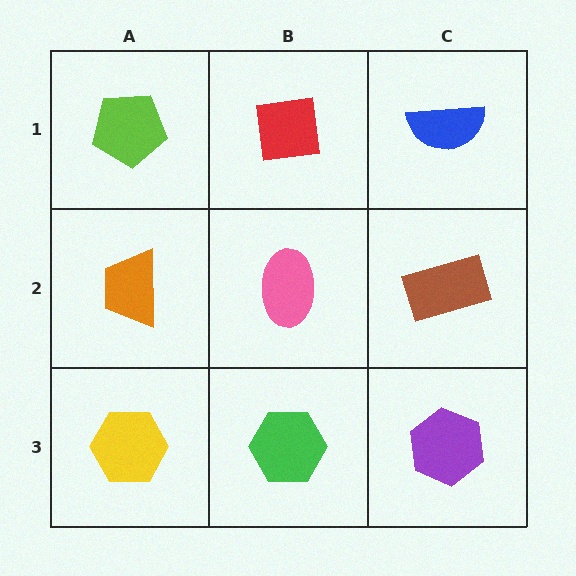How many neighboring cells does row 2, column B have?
4.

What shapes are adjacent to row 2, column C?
A blue semicircle (row 1, column C), a purple hexagon (row 3, column C), a pink ellipse (row 2, column B).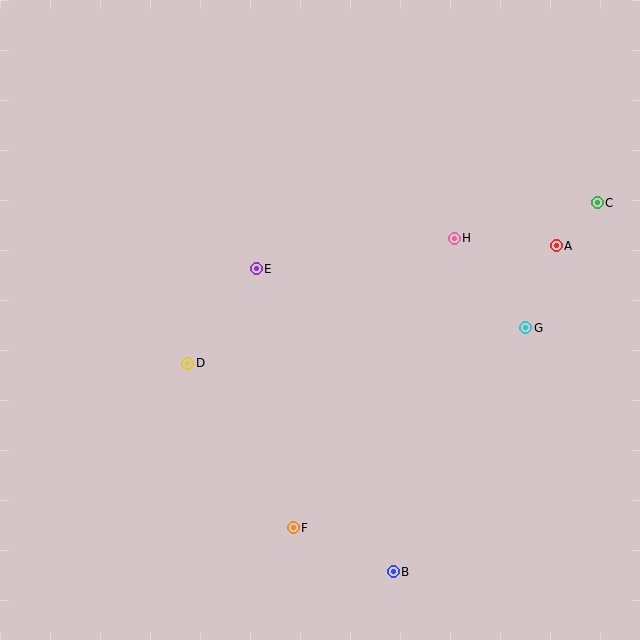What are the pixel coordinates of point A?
Point A is at (556, 246).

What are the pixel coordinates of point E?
Point E is at (256, 269).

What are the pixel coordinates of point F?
Point F is at (293, 528).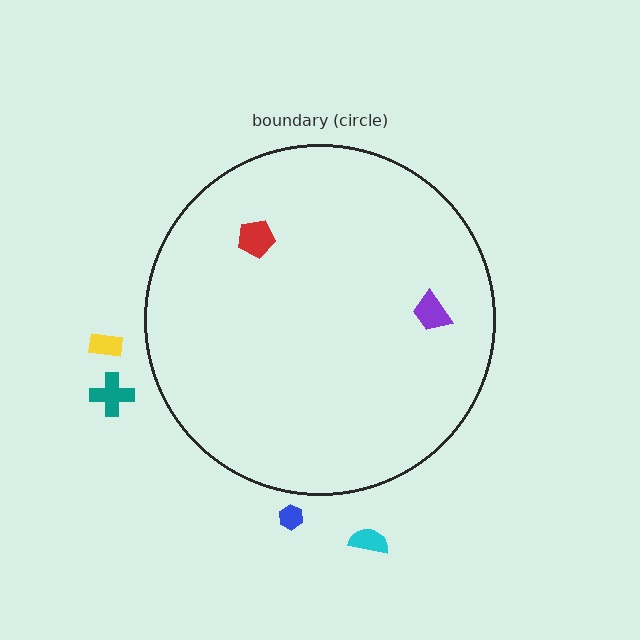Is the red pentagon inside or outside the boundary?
Inside.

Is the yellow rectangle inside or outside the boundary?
Outside.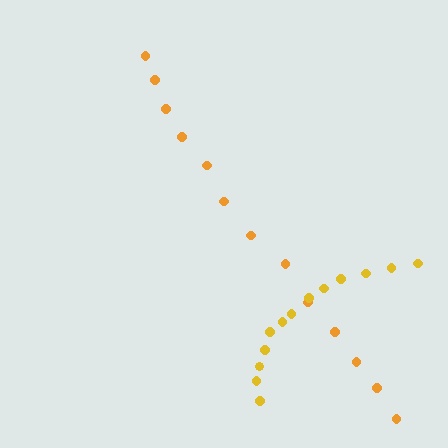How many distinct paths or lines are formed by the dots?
There are 2 distinct paths.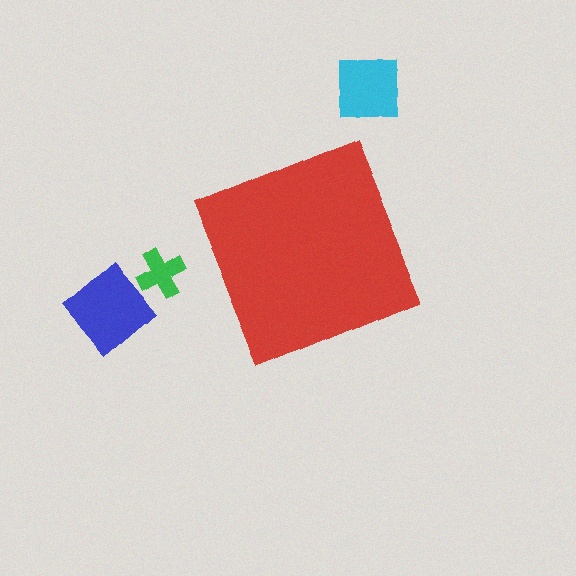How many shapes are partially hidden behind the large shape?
0 shapes are partially hidden.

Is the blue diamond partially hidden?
No, the blue diamond is fully visible.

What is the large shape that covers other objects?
A red square.